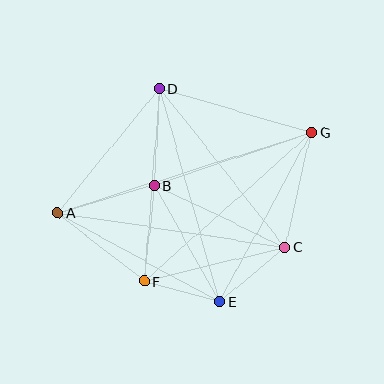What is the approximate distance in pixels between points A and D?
The distance between A and D is approximately 161 pixels.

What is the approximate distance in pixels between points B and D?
The distance between B and D is approximately 97 pixels.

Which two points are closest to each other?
Points E and F are closest to each other.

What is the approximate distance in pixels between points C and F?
The distance between C and F is approximately 145 pixels.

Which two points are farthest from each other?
Points A and G are farthest from each other.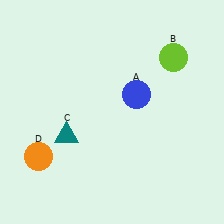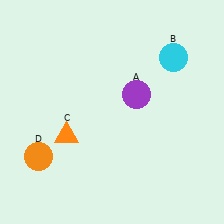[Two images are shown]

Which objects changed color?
A changed from blue to purple. B changed from lime to cyan. C changed from teal to orange.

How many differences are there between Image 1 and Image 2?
There are 3 differences between the two images.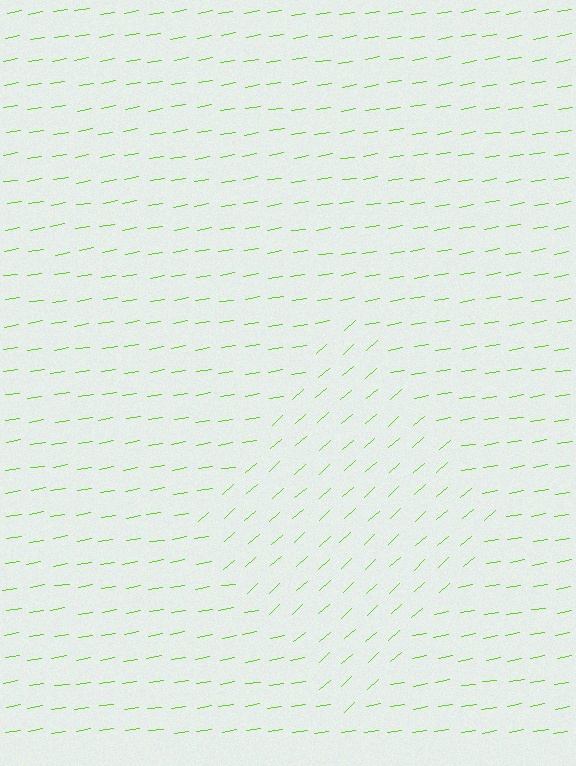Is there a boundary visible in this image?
Yes, there is a texture boundary formed by a change in line orientation.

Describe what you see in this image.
The image is filled with small lime line segments. A diamond region in the image has lines oriented differently from the surrounding lines, creating a visible texture boundary.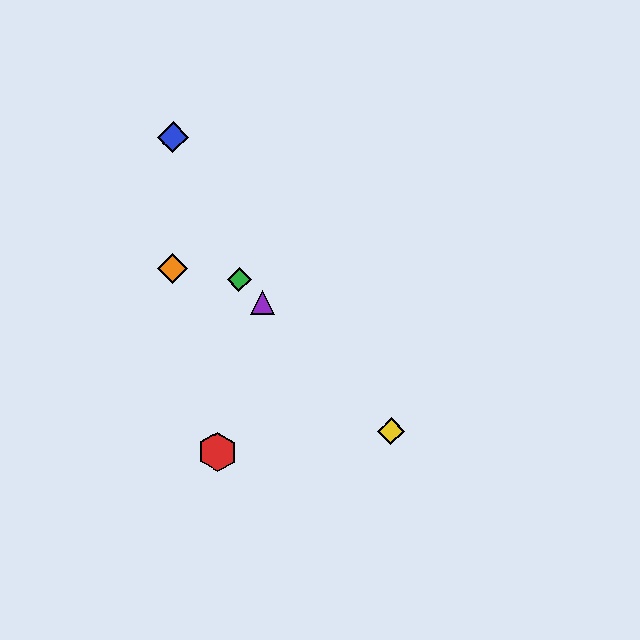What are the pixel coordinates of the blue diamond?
The blue diamond is at (173, 137).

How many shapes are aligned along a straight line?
3 shapes (the green diamond, the yellow diamond, the purple triangle) are aligned along a straight line.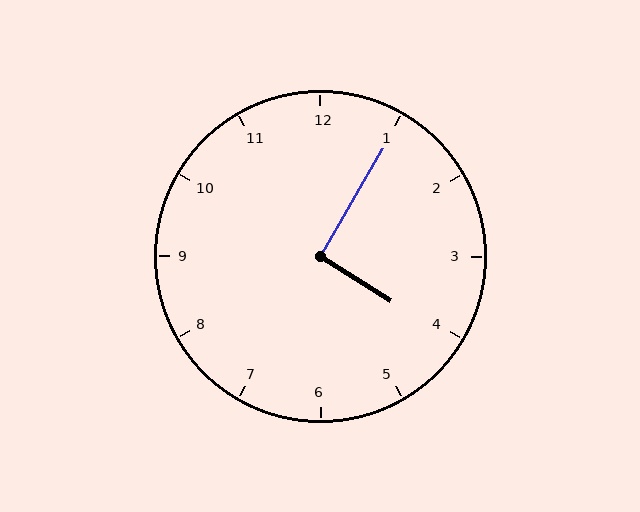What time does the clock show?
4:05.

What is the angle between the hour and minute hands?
Approximately 92 degrees.